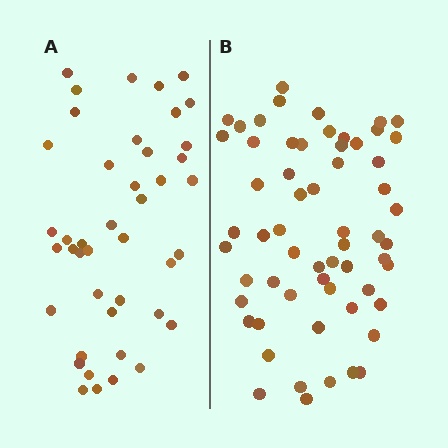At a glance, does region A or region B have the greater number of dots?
Region B (the right region) has more dots.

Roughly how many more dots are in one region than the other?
Region B has approximately 15 more dots than region A.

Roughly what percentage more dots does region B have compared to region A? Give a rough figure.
About 40% more.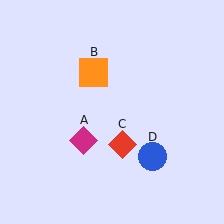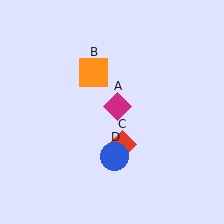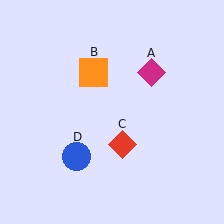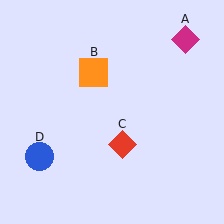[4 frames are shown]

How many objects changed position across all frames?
2 objects changed position: magenta diamond (object A), blue circle (object D).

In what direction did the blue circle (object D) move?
The blue circle (object D) moved left.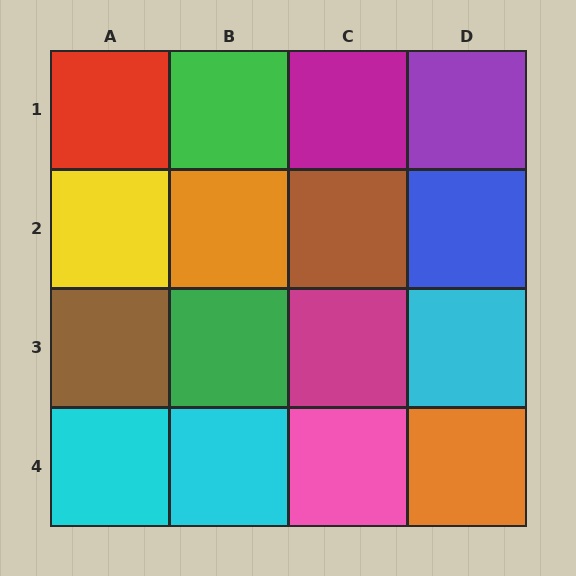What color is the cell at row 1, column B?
Green.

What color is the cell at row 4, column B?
Cyan.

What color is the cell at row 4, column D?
Orange.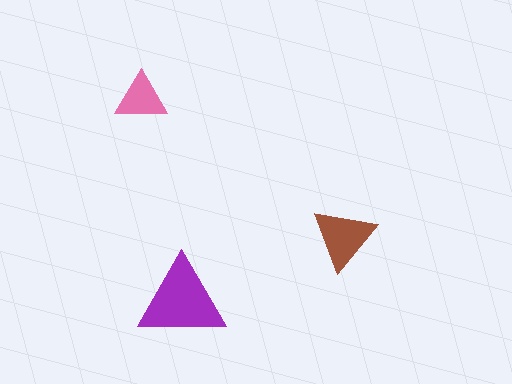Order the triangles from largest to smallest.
the purple one, the brown one, the pink one.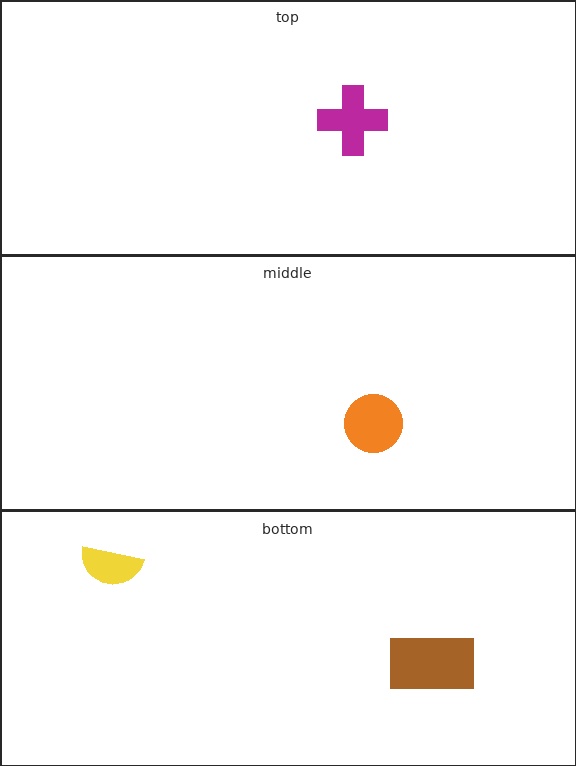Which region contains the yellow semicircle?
The bottom region.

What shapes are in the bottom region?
The brown rectangle, the yellow semicircle.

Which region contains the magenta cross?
The top region.